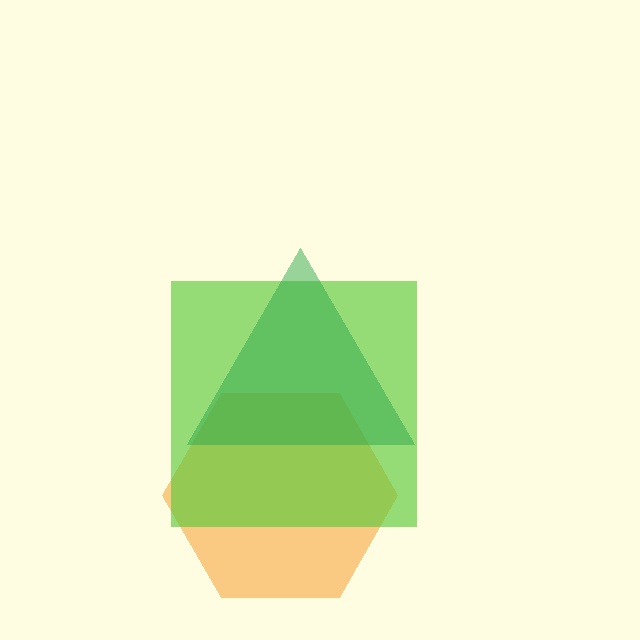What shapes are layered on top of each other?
The layered shapes are: an orange hexagon, a lime square, a green triangle.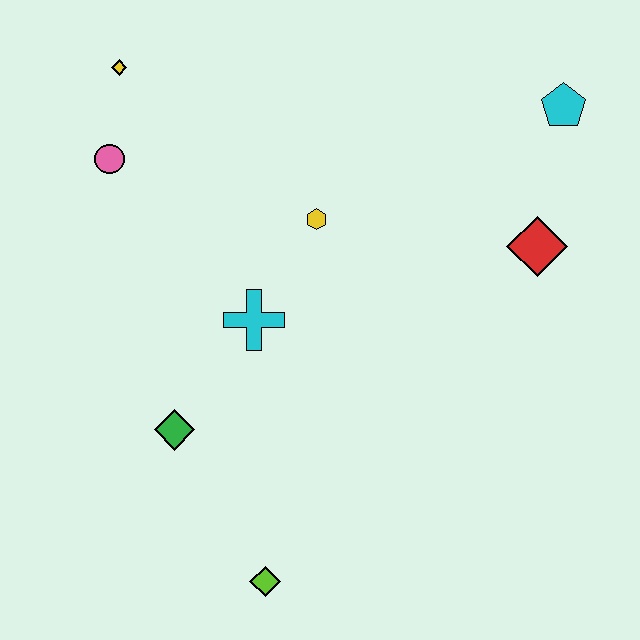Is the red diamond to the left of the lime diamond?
No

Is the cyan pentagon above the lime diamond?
Yes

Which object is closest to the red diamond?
The cyan pentagon is closest to the red diamond.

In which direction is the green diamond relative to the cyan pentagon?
The green diamond is to the left of the cyan pentagon.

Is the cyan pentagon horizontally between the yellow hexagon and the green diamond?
No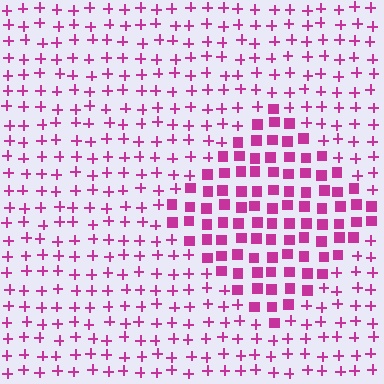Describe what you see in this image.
The image is filled with small magenta elements arranged in a uniform grid. A diamond-shaped region contains squares, while the surrounding area contains plus signs. The boundary is defined purely by the change in element shape.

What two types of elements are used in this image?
The image uses squares inside the diamond region and plus signs outside it.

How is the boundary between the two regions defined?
The boundary is defined by a change in element shape: squares inside vs. plus signs outside. All elements share the same color and spacing.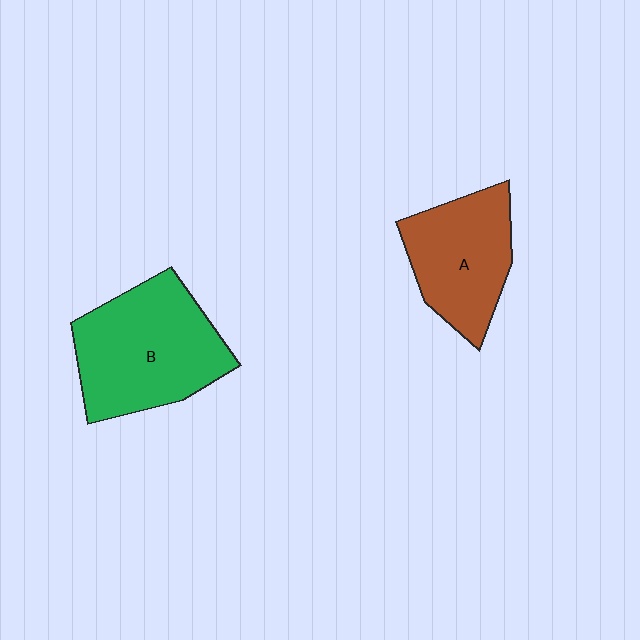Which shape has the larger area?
Shape B (green).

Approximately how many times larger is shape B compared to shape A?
Approximately 1.3 times.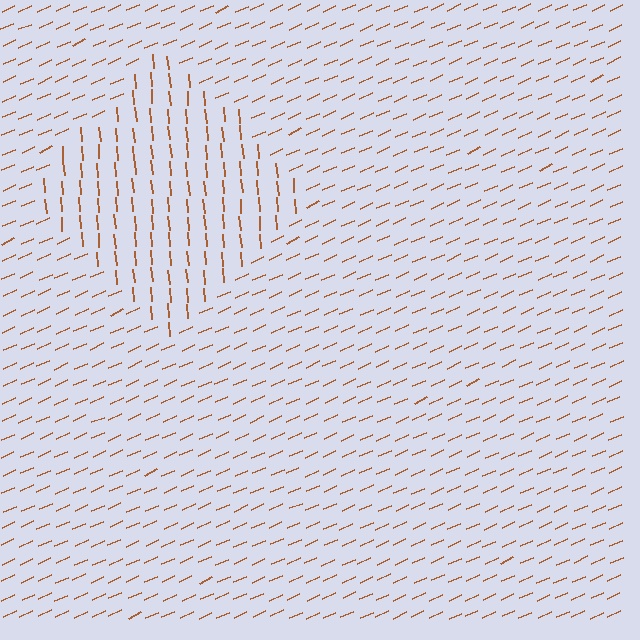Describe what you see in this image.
The image is filled with small brown line segments. A diamond region in the image has lines oriented differently from the surrounding lines, creating a visible texture boundary.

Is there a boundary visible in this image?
Yes, there is a texture boundary formed by a change in line orientation.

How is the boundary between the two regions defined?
The boundary is defined purely by a change in line orientation (approximately 71 degrees difference). All lines are the same color and thickness.